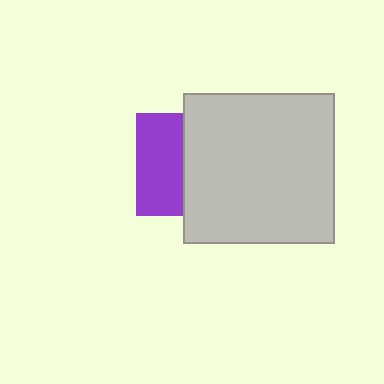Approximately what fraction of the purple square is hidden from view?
Roughly 54% of the purple square is hidden behind the light gray square.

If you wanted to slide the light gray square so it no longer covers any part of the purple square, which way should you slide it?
Slide it right — that is the most direct way to separate the two shapes.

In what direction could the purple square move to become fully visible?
The purple square could move left. That would shift it out from behind the light gray square entirely.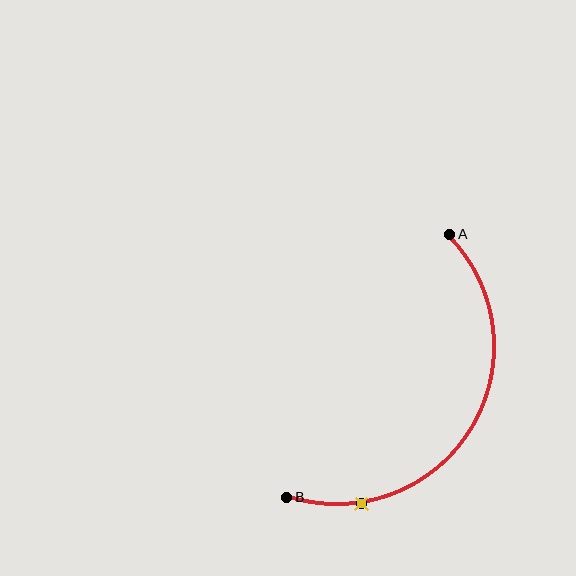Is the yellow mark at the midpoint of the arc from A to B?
No. The yellow mark lies on the arc but is closer to endpoint B. The arc midpoint would be at the point on the curve equidistant along the arc from both A and B.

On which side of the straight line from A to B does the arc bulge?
The arc bulges to the right of the straight line connecting A and B.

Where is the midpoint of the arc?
The arc midpoint is the point on the curve farthest from the straight line joining A and B. It sits to the right of that line.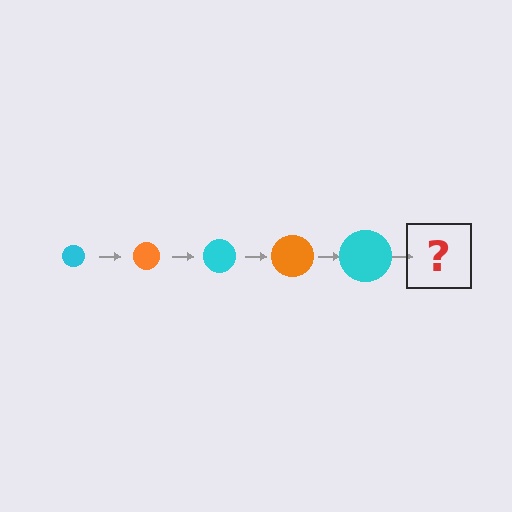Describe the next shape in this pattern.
It should be an orange circle, larger than the previous one.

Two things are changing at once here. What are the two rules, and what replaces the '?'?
The two rules are that the circle grows larger each step and the color cycles through cyan and orange. The '?' should be an orange circle, larger than the previous one.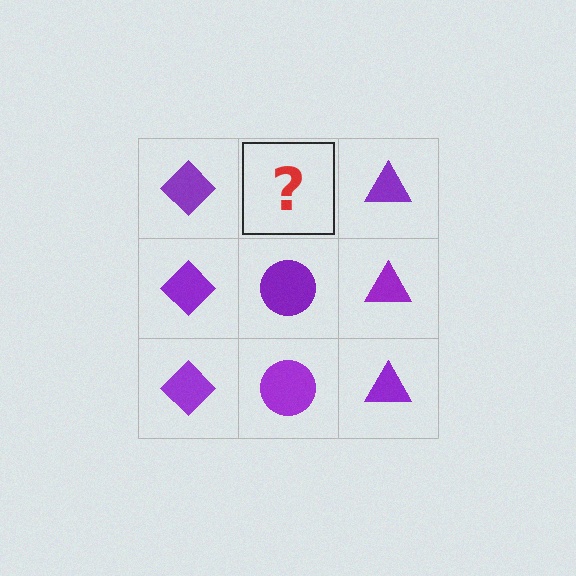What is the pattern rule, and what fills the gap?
The rule is that each column has a consistent shape. The gap should be filled with a purple circle.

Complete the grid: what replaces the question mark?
The question mark should be replaced with a purple circle.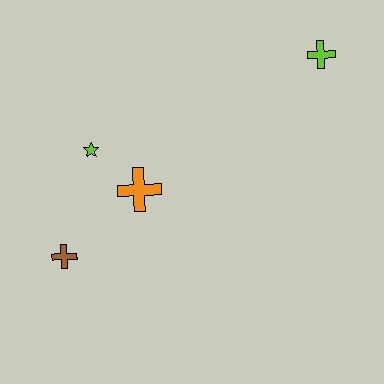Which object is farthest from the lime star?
The lime cross is farthest from the lime star.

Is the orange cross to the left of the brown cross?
No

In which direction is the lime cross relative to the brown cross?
The lime cross is to the right of the brown cross.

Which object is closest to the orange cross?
The lime star is closest to the orange cross.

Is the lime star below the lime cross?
Yes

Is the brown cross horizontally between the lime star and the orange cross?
No